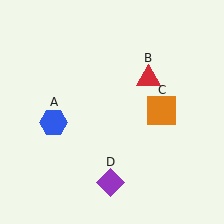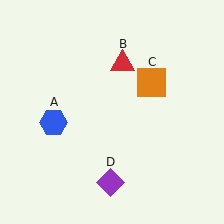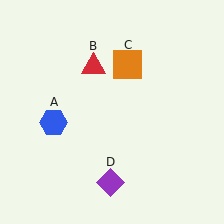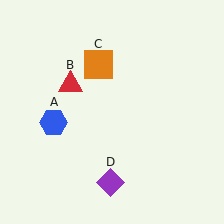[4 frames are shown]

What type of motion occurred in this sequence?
The red triangle (object B), orange square (object C) rotated counterclockwise around the center of the scene.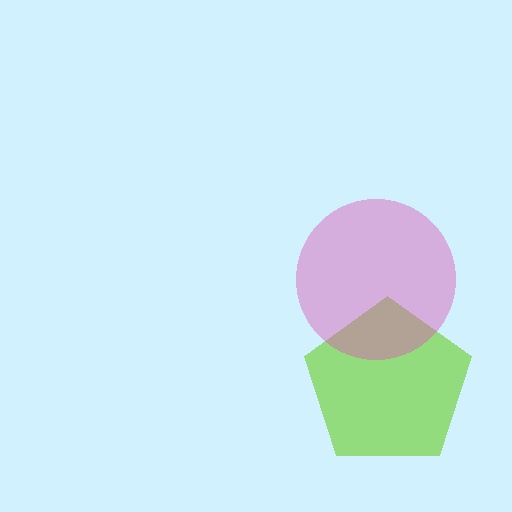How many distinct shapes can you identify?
There are 2 distinct shapes: a lime pentagon, a pink circle.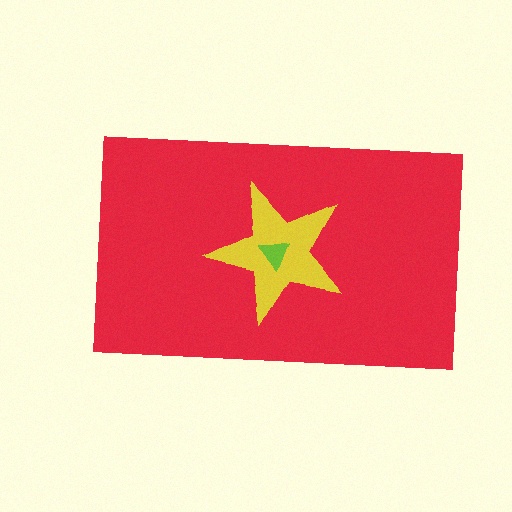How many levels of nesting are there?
3.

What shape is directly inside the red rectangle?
The yellow star.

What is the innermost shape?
The lime triangle.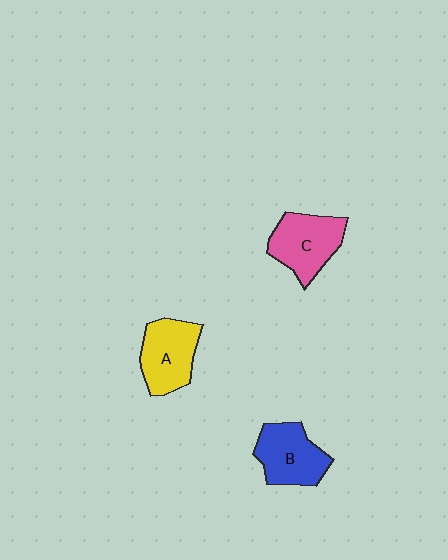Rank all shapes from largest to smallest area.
From largest to smallest: C (pink), A (yellow), B (blue).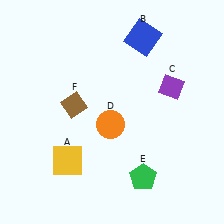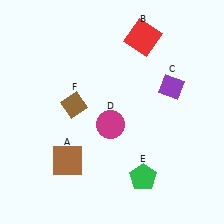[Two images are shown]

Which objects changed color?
A changed from yellow to brown. B changed from blue to red. D changed from orange to magenta.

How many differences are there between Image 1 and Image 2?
There are 3 differences between the two images.